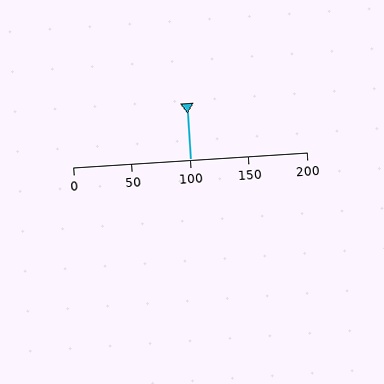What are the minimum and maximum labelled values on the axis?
The axis runs from 0 to 200.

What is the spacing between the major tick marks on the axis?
The major ticks are spaced 50 apart.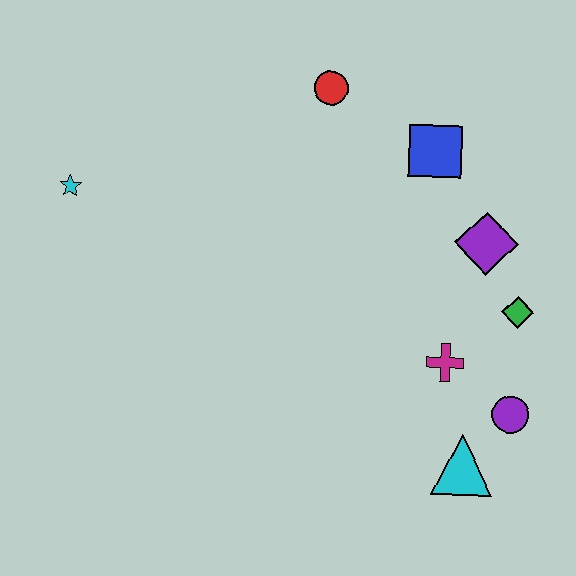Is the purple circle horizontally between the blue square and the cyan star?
No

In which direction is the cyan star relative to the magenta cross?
The cyan star is to the left of the magenta cross.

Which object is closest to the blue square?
The purple diamond is closest to the blue square.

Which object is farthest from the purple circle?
The cyan star is farthest from the purple circle.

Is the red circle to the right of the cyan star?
Yes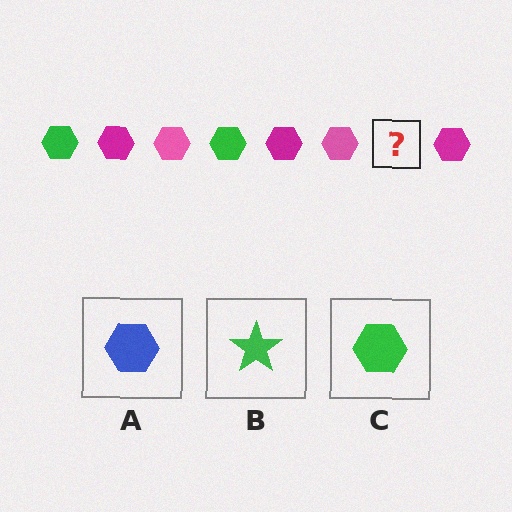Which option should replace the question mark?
Option C.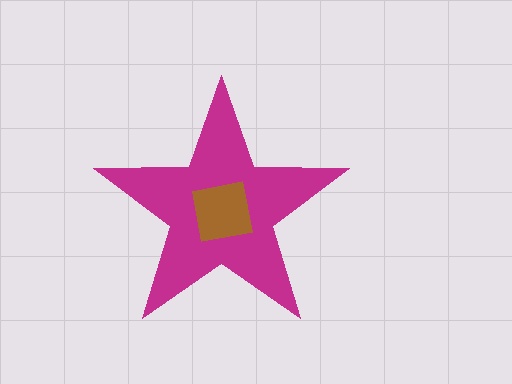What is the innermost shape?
The brown square.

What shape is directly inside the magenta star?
The brown square.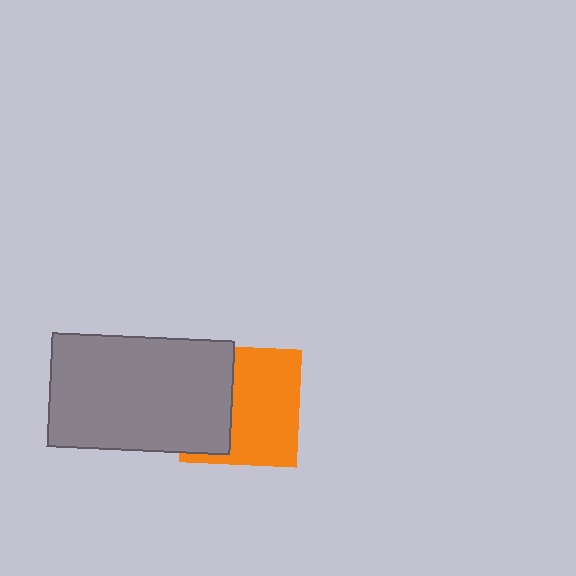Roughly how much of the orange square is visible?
About half of it is visible (roughly 61%).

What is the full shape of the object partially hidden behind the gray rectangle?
The partially hidden object is an orange square.